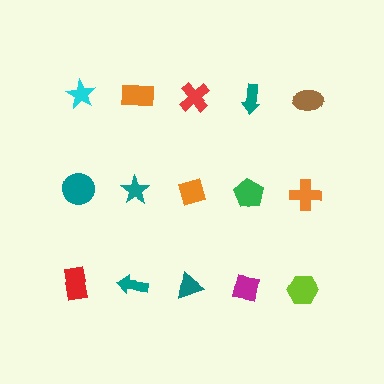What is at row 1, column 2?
An orange rectangle.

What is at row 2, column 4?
A green pentagon.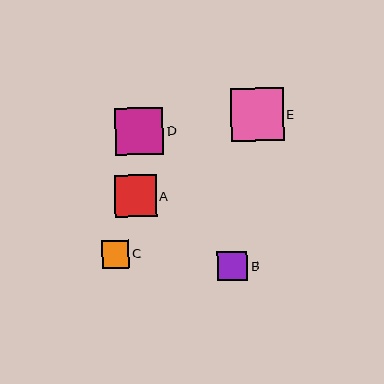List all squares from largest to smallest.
From largest to smallest: E, D, A, B, C.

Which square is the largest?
Square E is the largest with a size of approximately 53 pixels.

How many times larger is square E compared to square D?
Square E is approximately 1.1 times the size of square D.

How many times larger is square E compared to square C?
Square E is approximately 1.9 times the size of square C.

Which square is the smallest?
Square C is the smallest with a size of approximately 28 pixels.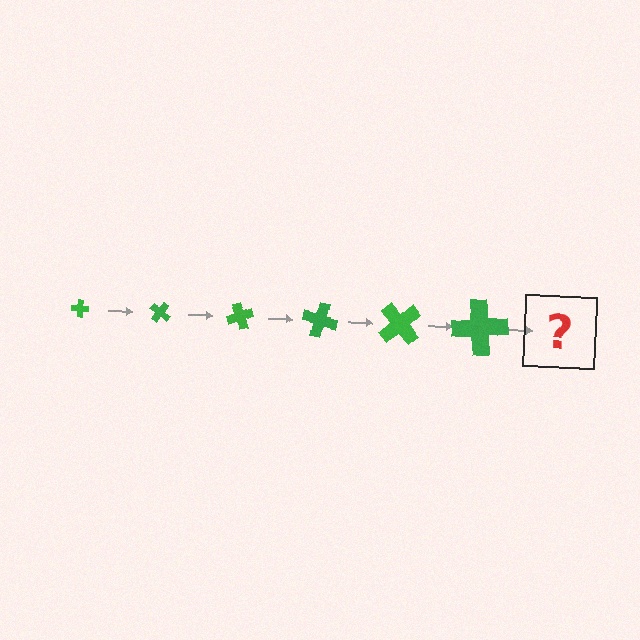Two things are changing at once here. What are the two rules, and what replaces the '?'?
The two rules are that the cross grows larger each step and it rotates 35 degrees each step. The '?' should be a cross, larger than the previous one and rotated 210 degrees from the start.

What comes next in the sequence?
The next element should be a cross, larger than the previous one and rotated 210 degrees from the start.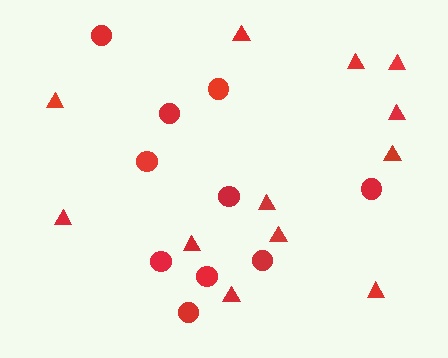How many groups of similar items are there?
There are 2 groups: one group of triangles (12) and one group of circles (10).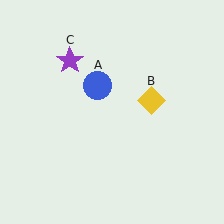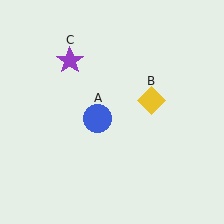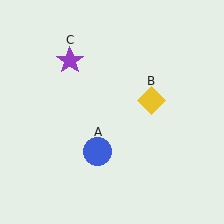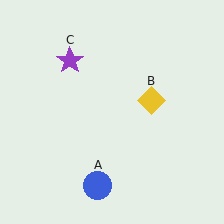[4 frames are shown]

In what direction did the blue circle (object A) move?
The blue circle (object A) moved down.